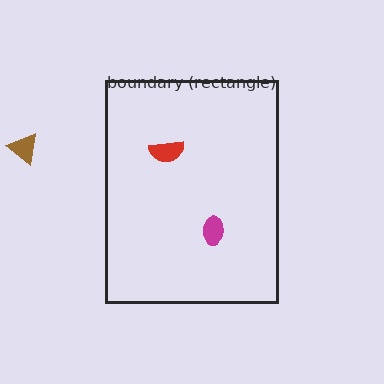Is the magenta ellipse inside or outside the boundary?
Inside.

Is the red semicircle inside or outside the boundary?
Inside.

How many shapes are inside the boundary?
2 inside, 1 outside.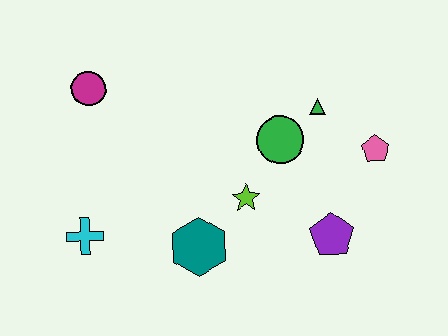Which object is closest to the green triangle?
The green circle is closest to the green triangle.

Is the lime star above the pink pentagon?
No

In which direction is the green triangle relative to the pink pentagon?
The green triangle is to the left of the pink pentagon.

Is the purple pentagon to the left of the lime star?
No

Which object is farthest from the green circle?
The cyan cross is farthest from the green circle.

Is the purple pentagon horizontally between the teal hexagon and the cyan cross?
No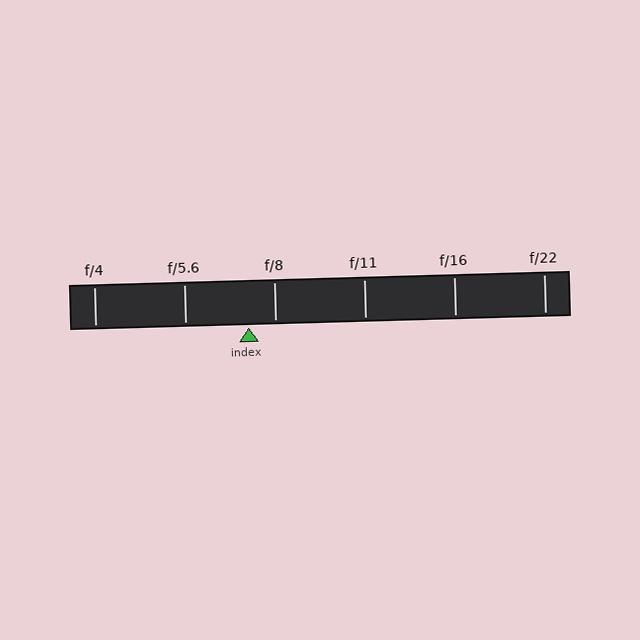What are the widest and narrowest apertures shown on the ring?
The widest aperture shown is f/4 and the narrowest is f/22.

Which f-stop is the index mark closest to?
The index mark is closest to f/8.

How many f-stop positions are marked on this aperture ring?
There are 6 f-stop positions marked.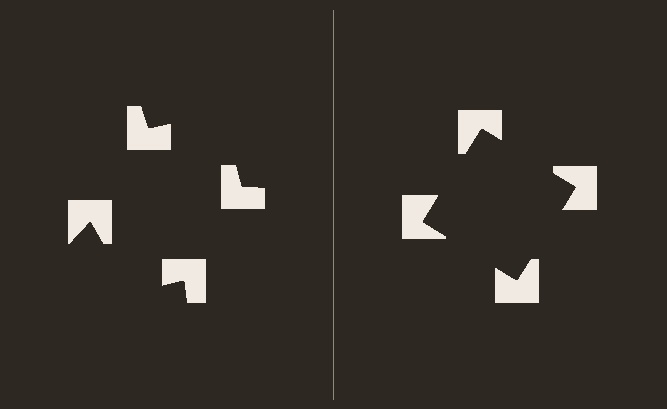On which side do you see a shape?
An illusory square appears on the right side. On the left side the wedge cuts are rotated, so no coherent shape forms.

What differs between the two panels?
The notched squares are positioned identically on both sides; only the wedge orientations differ. On the right they align to a square; on the left they are misaligned.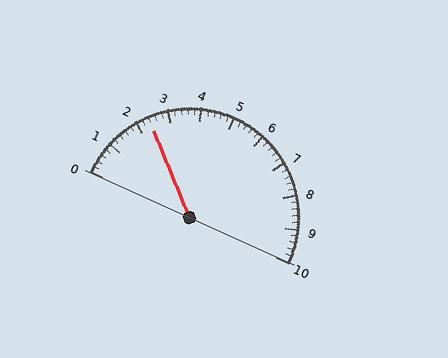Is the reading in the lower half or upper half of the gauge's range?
The reading is in the lower half of the range (0 to 10).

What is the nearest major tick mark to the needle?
The nearest major tick mark is 2.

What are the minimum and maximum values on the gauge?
The gauge ranges from 0 to 10.